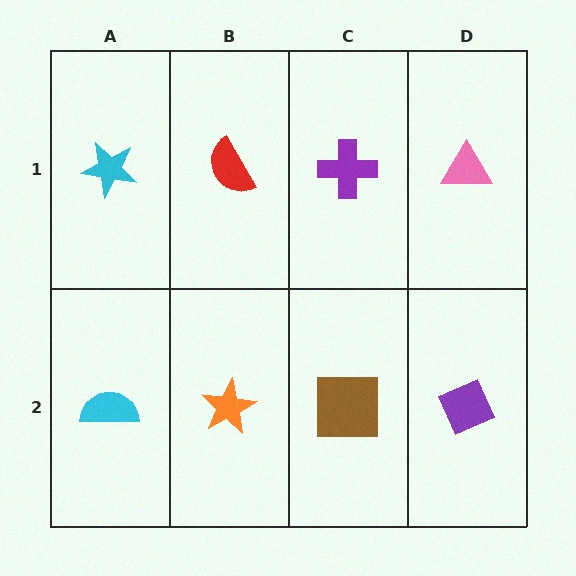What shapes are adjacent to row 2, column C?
A purple cross (row 1, column C), an orange star (row 2, column B), a purple diamond (row 2, column D).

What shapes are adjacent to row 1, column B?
An orange star (row 2, column B), a cyan star (row 1, column A), a purple cross (row 1, column C).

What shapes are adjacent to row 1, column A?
A cyan semicircle (row 2, column A), a red semicircle (row 1, column B).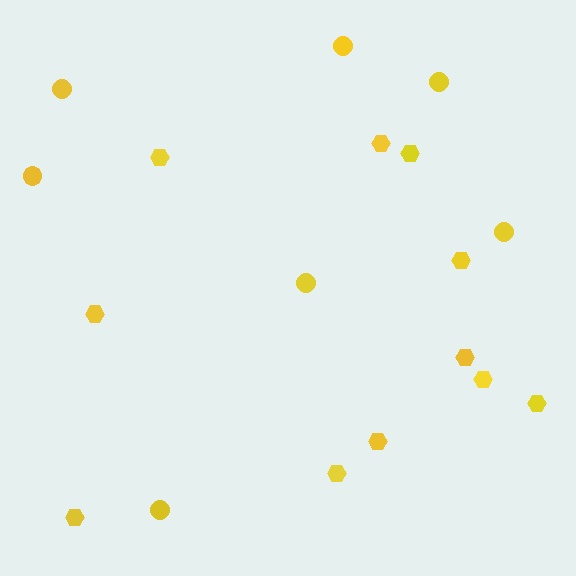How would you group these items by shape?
There are 2 groups: one group of hexagons (11) and one group of circles (7).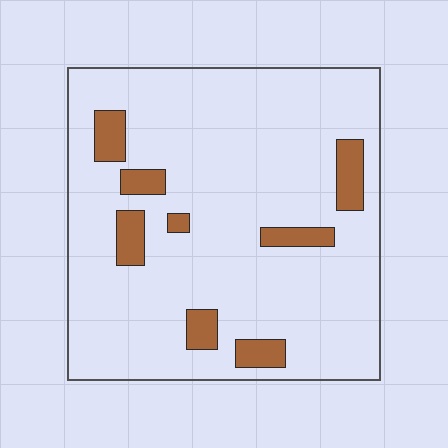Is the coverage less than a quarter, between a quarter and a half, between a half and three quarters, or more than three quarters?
Less than a quarter.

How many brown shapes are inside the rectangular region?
8.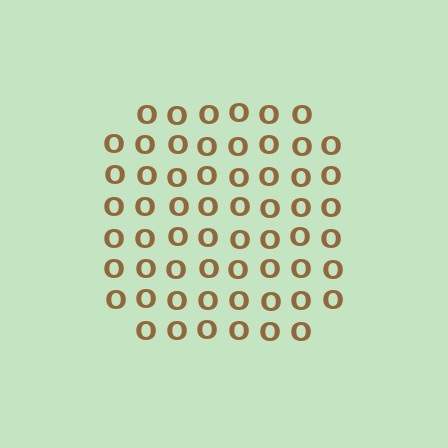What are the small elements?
The small elements are letter O's.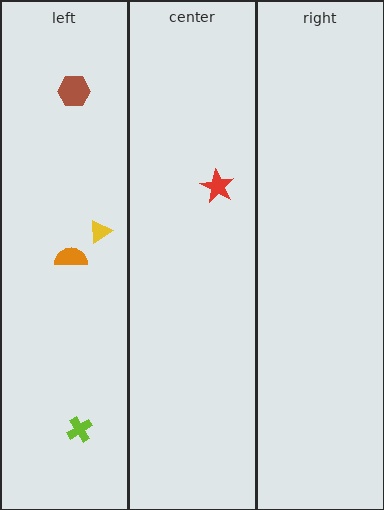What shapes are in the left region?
The orange semicircle, the brown hexagon, the lime cross, the yellow triangle.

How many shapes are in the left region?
4.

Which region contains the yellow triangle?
The left region.